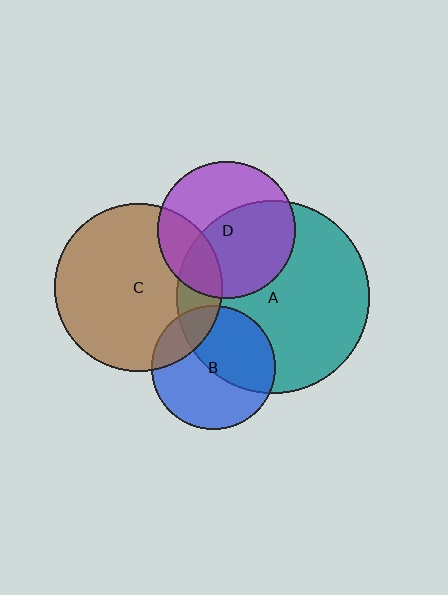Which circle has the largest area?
Circle A (teal).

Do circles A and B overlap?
Yes.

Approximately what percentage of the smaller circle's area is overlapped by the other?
Approximately 45%.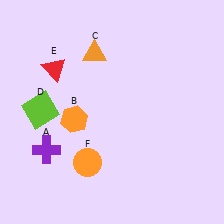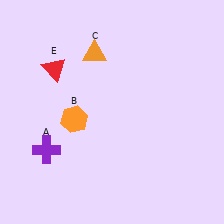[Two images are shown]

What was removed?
The orange circle (F), the lime square (D) were removed in Image 2.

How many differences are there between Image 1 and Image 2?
There are 2 differences between the two images.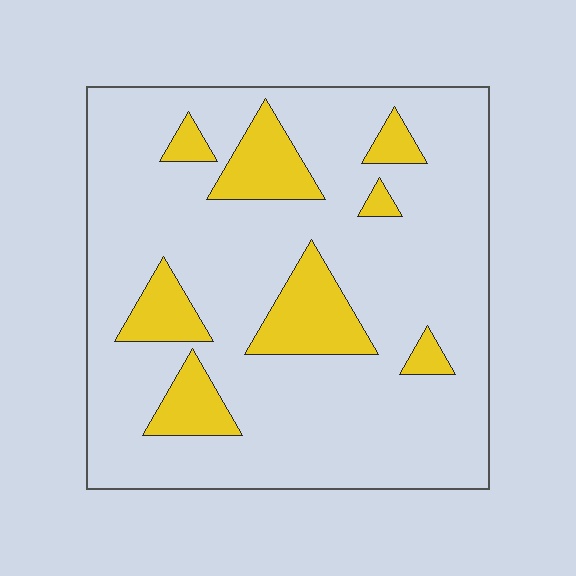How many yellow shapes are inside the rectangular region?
8.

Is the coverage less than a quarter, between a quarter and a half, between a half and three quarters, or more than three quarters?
Less than a quarter.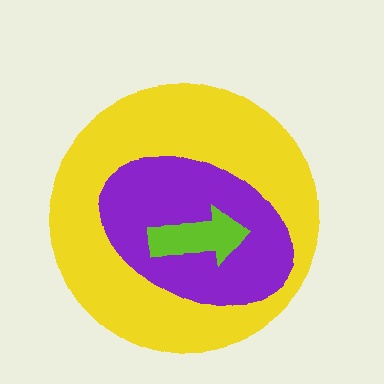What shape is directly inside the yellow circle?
The purple ellipse.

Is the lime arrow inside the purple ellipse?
Yes.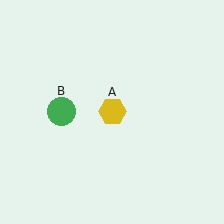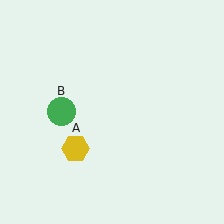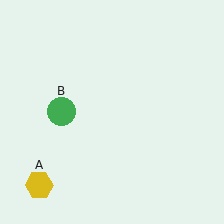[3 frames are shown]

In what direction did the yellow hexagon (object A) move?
The yellow hexagon (object A) moved down and to the left.